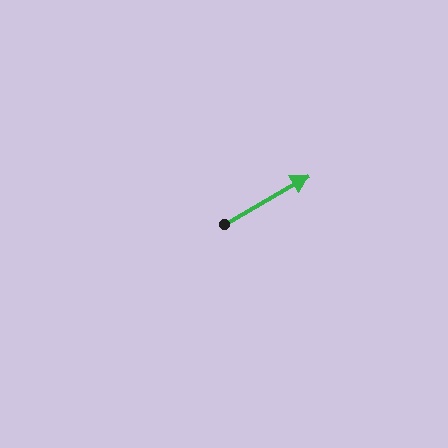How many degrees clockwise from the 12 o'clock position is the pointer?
Approximately 60 degrees.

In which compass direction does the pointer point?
Northeast.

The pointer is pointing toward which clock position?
Roughly 2 o'clock.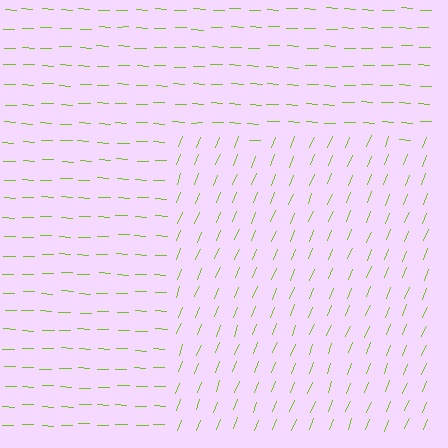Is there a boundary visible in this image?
Yes, there is a texture boundary formed by a change in line orientation.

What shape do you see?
I see a rectangle.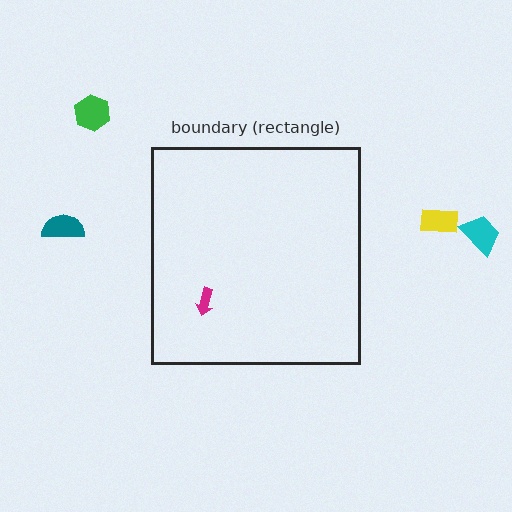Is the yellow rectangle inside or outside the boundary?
Outside.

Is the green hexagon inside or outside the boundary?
Outside.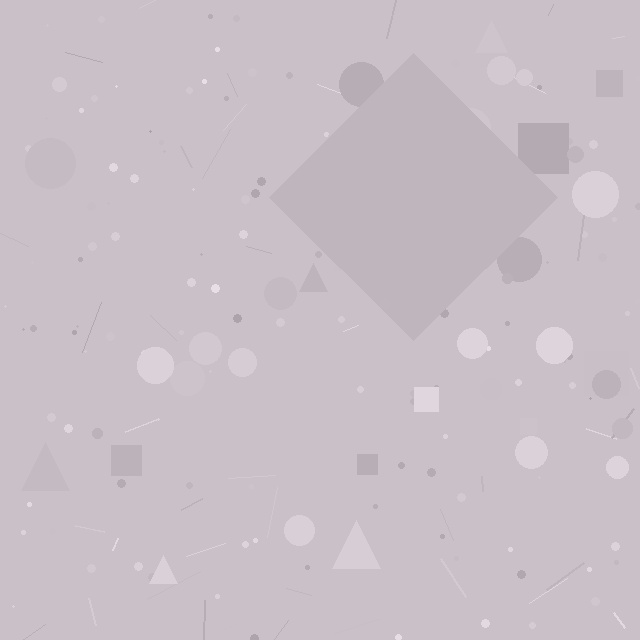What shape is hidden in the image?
A diamond is hidden in the image.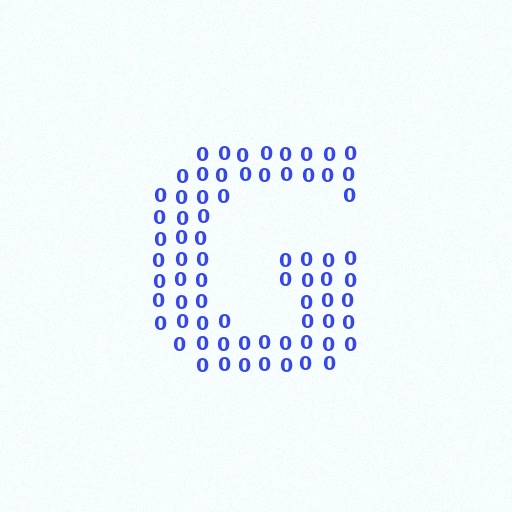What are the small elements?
The small elements are digit 0's.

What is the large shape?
The large shape is the letter G.